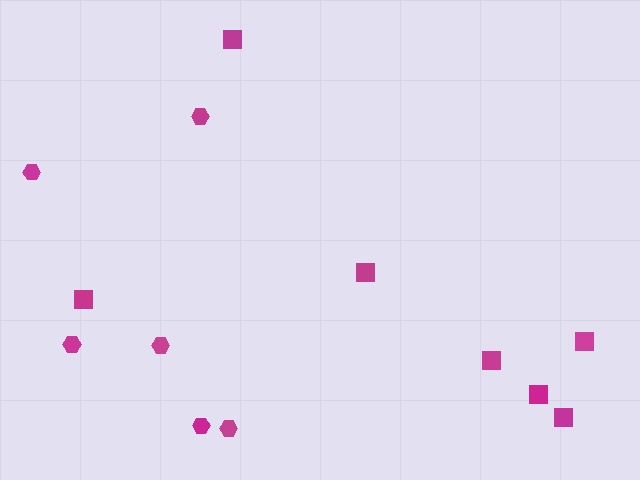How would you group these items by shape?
There are 2 groups: one group of squares (7) and one group of hexagons (6).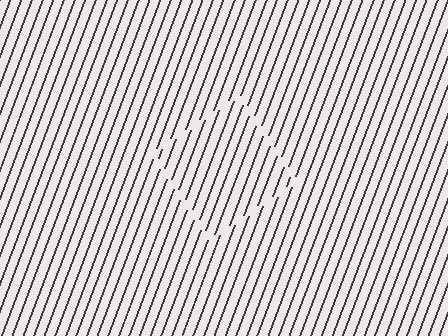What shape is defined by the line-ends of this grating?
An illusory square. The interior of the shape contains the same grating, shifted by half a period — the contour is defined by the phase discontinuity where line-ends from the inner and outer gratings abut.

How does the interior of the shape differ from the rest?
The interior of the shape contains the same grating, shifted by half a period — the contour is defined by the phase discontinuity where line-ends from the inner and outer gratings abut.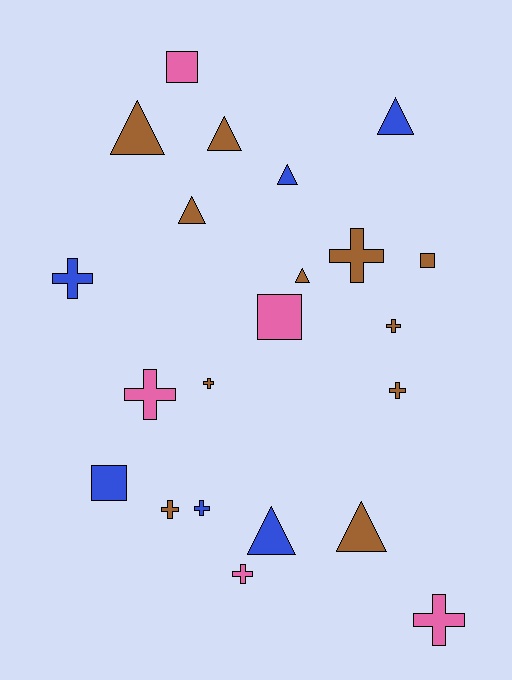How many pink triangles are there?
There are no pink triangles.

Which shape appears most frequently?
Cross, with 10 objects.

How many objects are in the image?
There are 22 objects.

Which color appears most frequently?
Brown, with 11 objects.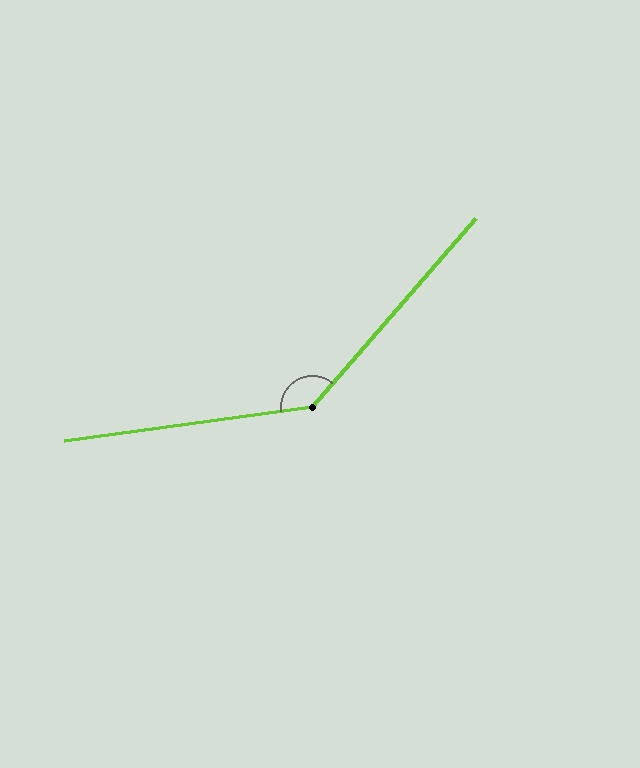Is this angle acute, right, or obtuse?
It is obtuse.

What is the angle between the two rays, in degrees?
Approximately 139 degrees.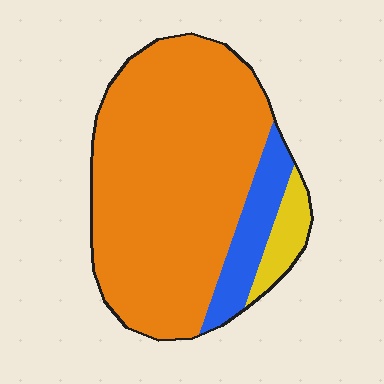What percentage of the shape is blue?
Blue takes up about one eighth (1/8) of the shape.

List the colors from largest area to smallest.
From largest to smallest: orange, blue, yellow.